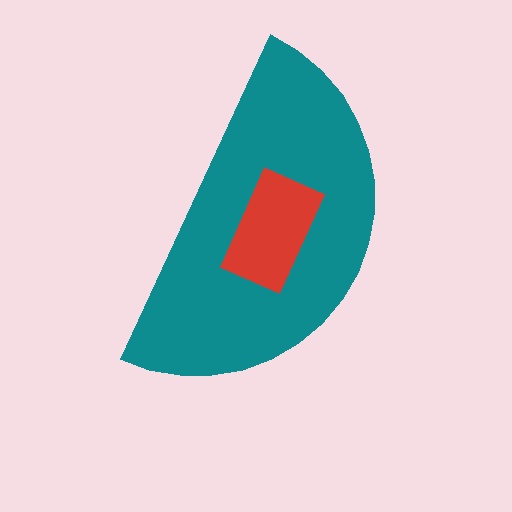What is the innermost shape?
The red rectangle.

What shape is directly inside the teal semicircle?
The red rectangle.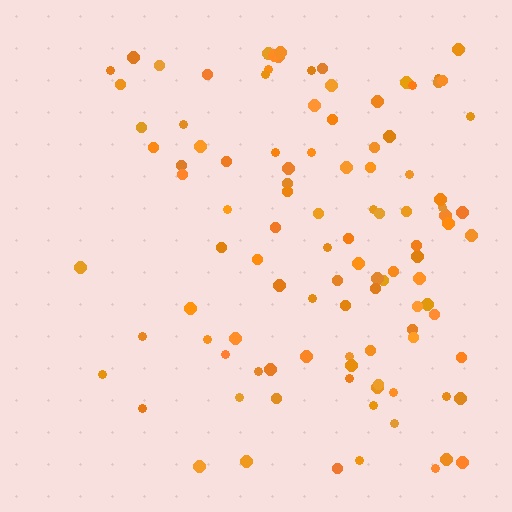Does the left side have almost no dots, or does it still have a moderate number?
Still a moderate number, just noticeably fewer than the right.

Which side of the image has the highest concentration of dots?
The right.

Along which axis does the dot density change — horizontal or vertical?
Horizontal.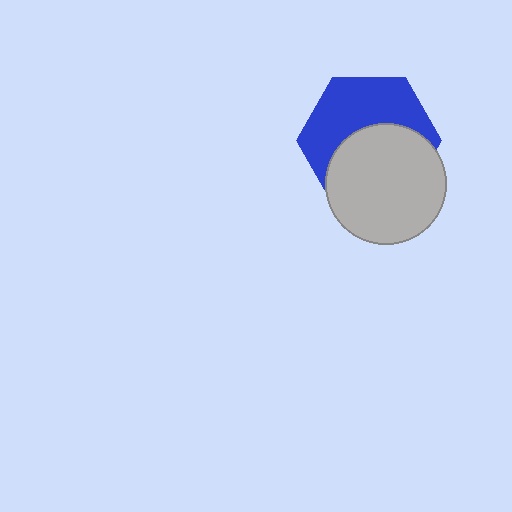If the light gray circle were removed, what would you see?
You would see the complete blue hexagon.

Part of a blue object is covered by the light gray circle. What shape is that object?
It is a hexagon.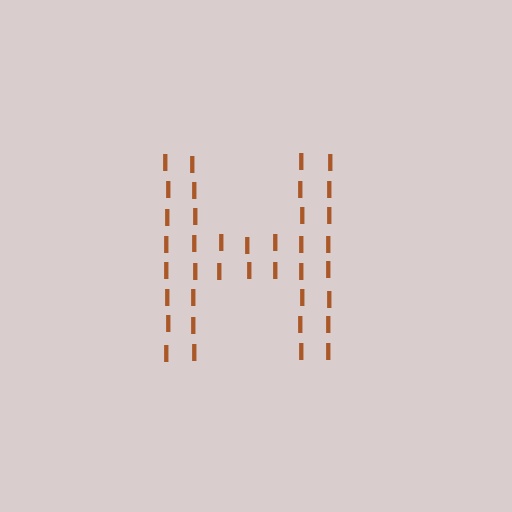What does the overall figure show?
The overall figure shows the letter H.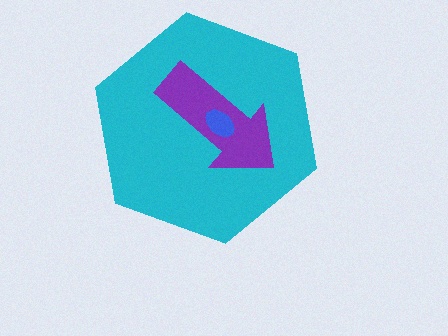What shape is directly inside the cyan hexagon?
The purple arrow.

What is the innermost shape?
The blue ellipse.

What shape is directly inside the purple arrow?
The blue ellipse.